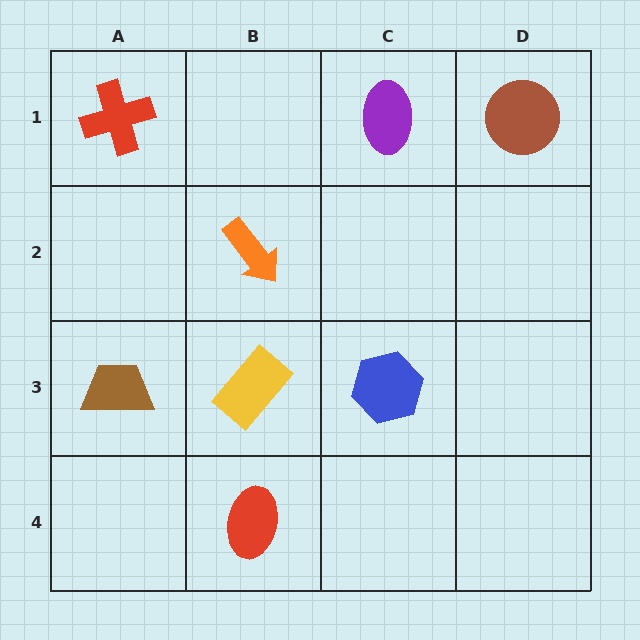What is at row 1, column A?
A red cross.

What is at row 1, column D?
A brown circle.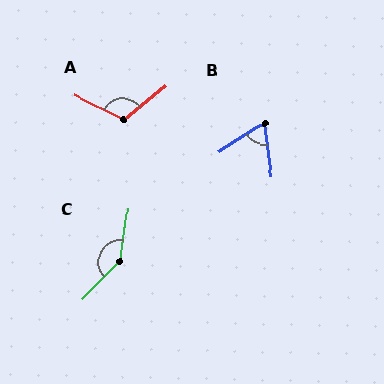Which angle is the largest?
C, at approximately 144 degrees.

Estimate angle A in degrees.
Approximately 115 degrees.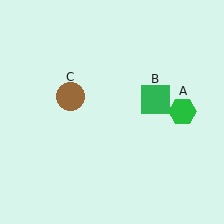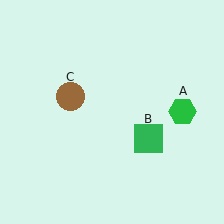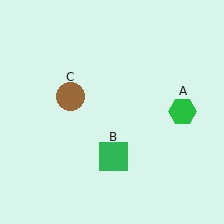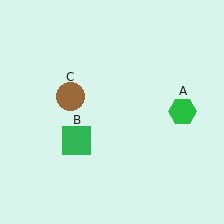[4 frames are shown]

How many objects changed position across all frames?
1 object changed position: green square (object B).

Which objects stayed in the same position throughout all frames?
Green hexagon (object A) and brown circle (object C) remained stationary.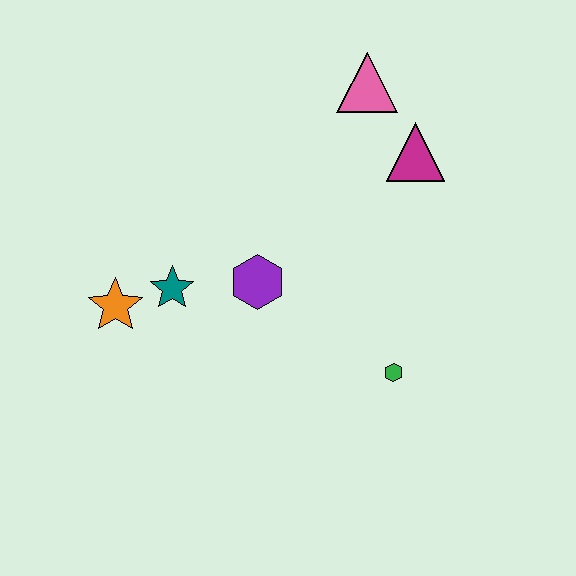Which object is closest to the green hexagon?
The purple hexagon is closest to the green hexagon.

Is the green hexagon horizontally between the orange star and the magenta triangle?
Yes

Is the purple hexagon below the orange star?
No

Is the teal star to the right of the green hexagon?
No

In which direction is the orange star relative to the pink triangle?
The orange star is to the left of the pink triangle.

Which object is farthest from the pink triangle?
The orange star is farthest from the pink triangle.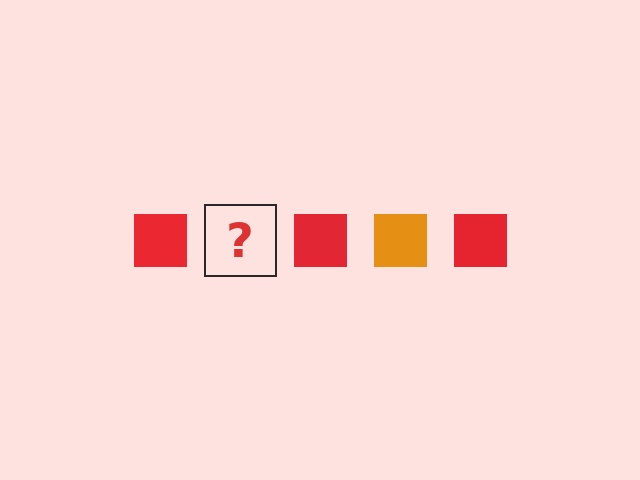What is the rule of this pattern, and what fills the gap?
The rule is that the pattern cycles through red, orange squares. The gap should be filled with an orange square.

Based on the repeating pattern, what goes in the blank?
The blank should be an orange square.